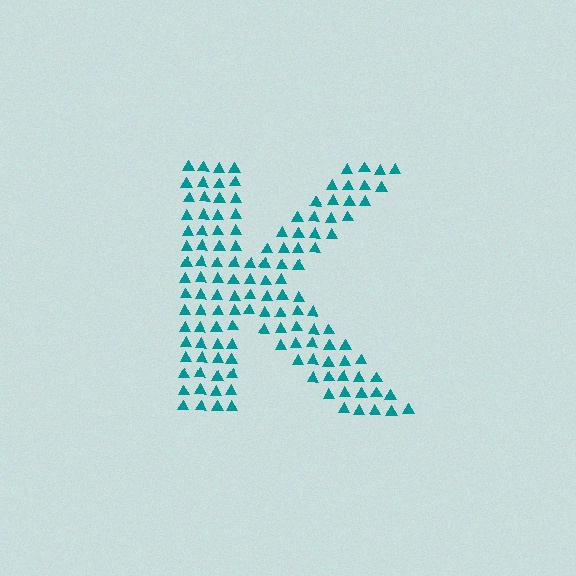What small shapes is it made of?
It is made of small triangles.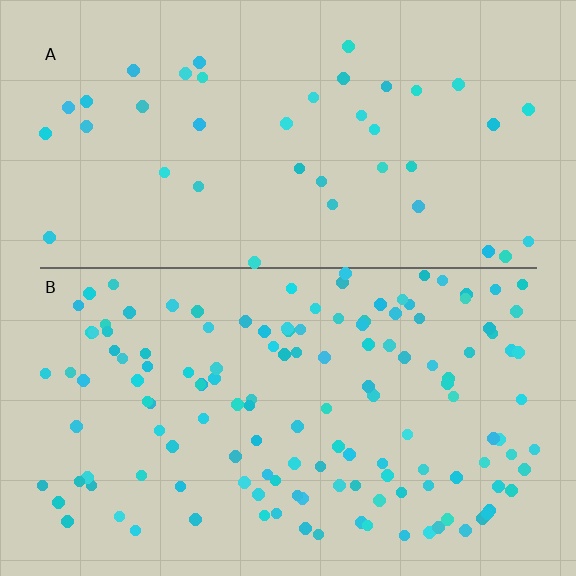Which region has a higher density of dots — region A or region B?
B (the bottom).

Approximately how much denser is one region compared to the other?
Approximately 3.3× — region B over region A.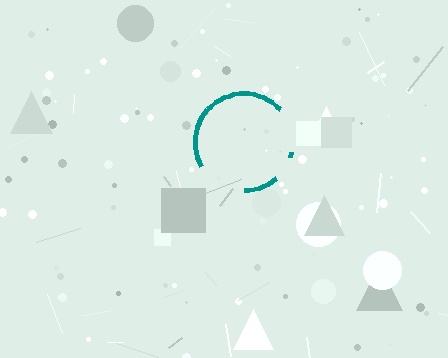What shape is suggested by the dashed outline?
The dashed outline suggests a circle.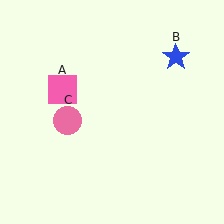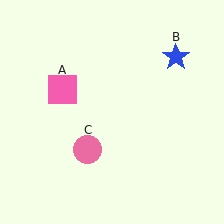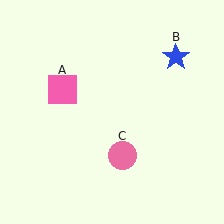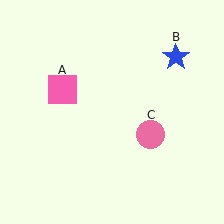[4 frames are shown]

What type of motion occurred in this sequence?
The pink circle (object C) rotated counterclockwise around the center of the scene.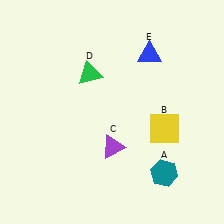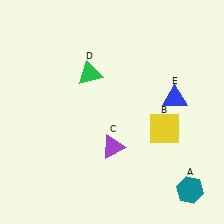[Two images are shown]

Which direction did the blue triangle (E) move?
The blue triangle (E) moved down.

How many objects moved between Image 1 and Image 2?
2 objects moved between the two images.